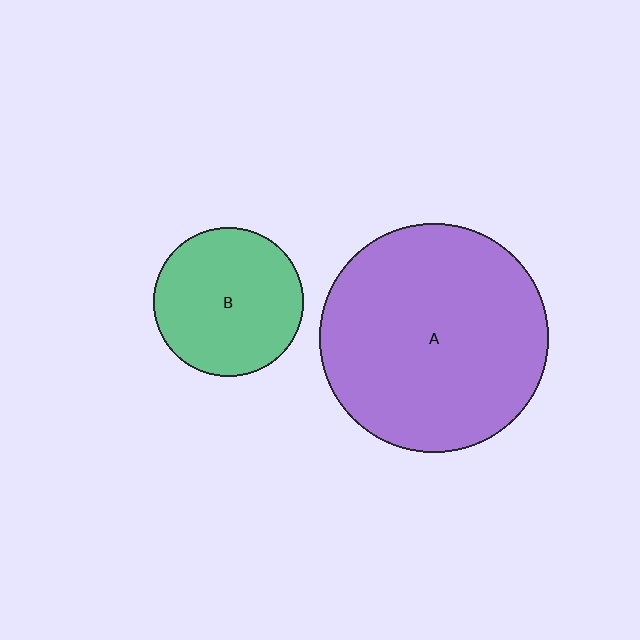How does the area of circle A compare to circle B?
Approximately 2.3 times.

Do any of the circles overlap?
No, none of the circles overlap.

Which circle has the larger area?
Circle A (purple).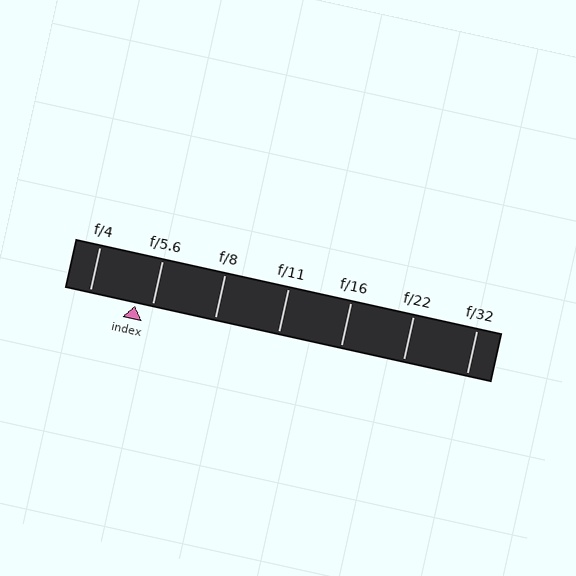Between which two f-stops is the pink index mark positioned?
The index mark is between f/4 and f/5.6.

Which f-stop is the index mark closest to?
The index mark is closest to f/5.6.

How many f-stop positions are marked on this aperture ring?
There are 7 f-stop positions marked.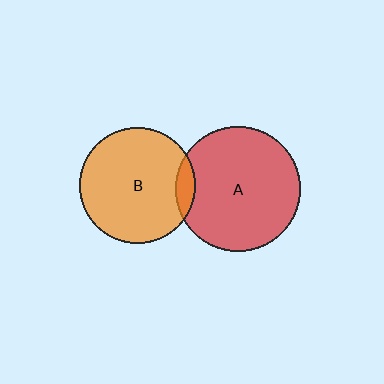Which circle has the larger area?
Circle A (red).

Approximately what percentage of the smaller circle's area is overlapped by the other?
Approximately 10%.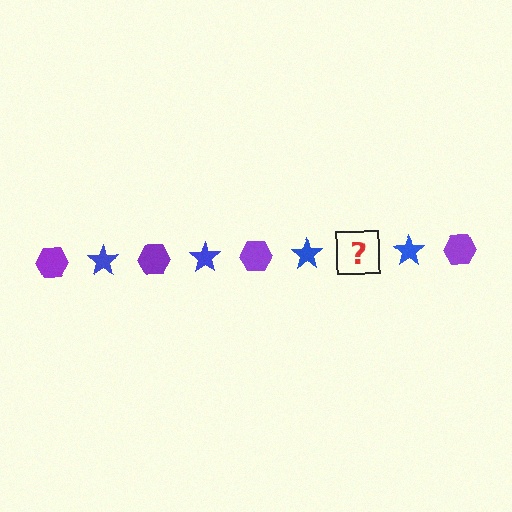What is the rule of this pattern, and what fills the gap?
The rule is that the pattern alternates between purple hexagon and blue star. The gap should be filled with a purple hexagon.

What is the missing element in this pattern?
The missing element is a purple hexagon.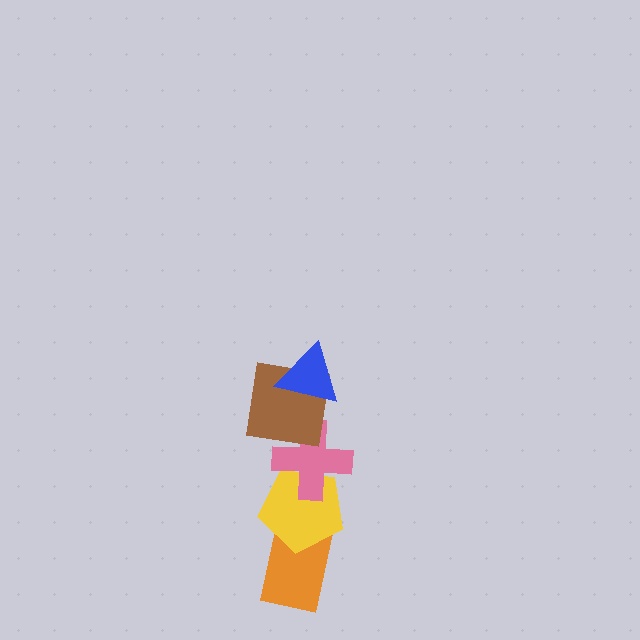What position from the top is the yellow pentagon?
The yellow pentagon is 4th from the top.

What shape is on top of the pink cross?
The brown square is on top of the pink cross.